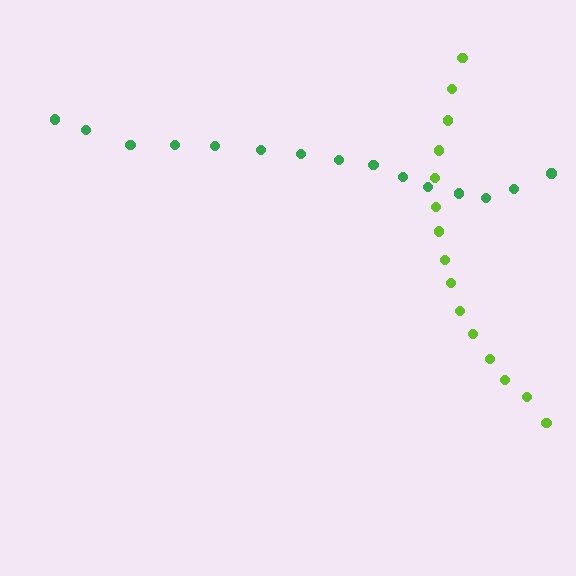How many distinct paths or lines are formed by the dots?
There are 2 distinct paths.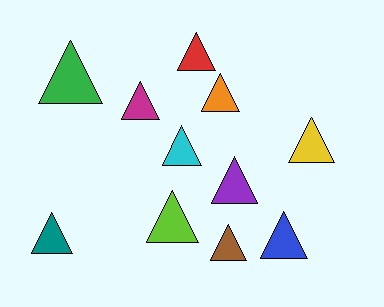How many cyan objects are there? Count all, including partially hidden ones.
There is 1 cyan object.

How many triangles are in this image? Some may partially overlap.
There are 11 triangles.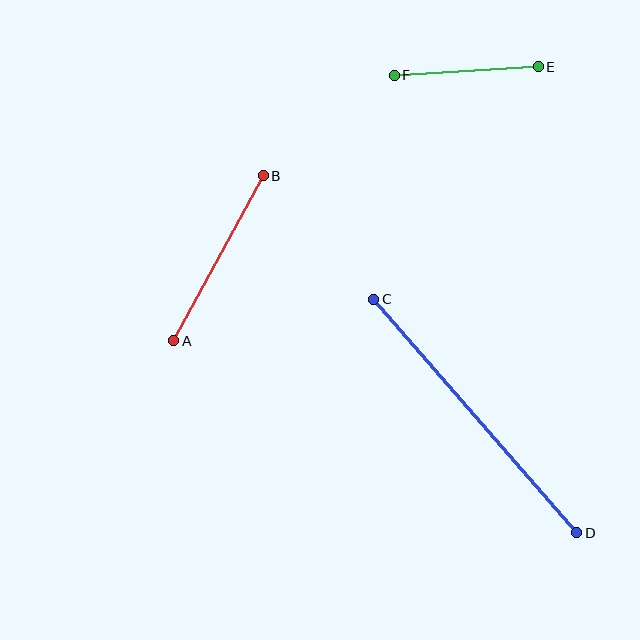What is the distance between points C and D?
The distance is approximately 309 pixels.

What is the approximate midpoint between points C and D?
The midpoint is at approximately (475, 416) pixels.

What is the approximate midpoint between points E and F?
The midpoint is at approximately (466, 71) pixels.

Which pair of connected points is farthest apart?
Points C and D are farthest apart.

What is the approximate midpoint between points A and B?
The midpoint is at approximately (218, 258) pixels.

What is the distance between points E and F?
The distance is approximately 145 pixels.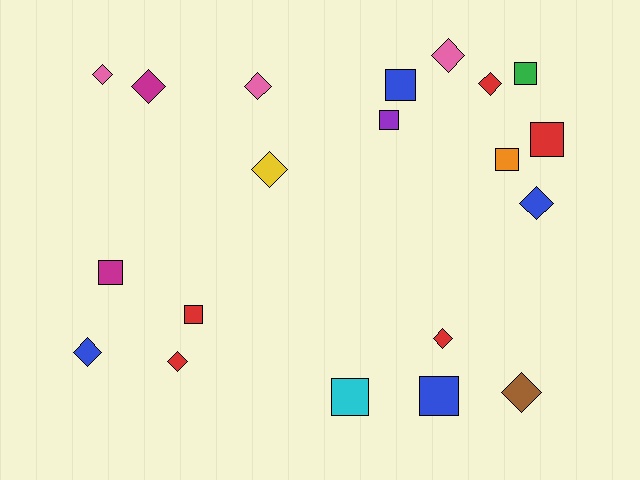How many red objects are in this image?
There are 5 red objects.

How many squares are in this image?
There are 9 squares.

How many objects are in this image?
There are 20 objects.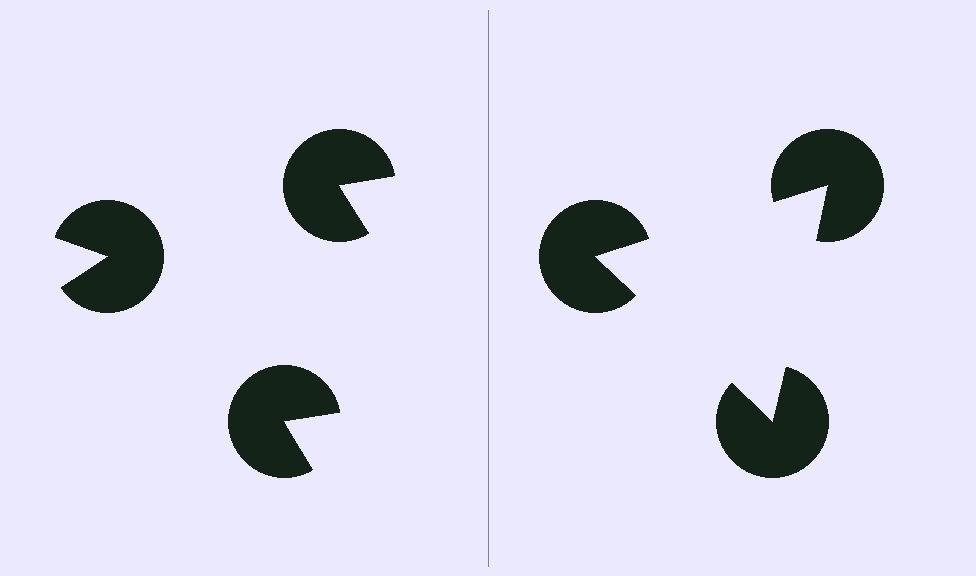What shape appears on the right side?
An illusory triangle.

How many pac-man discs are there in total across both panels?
6 — 3 on each side.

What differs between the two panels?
The pac-man discs are positioned identically on both sides; only the wedge orientations differ. On the right they align to a triangle; on the left they are misaligned.